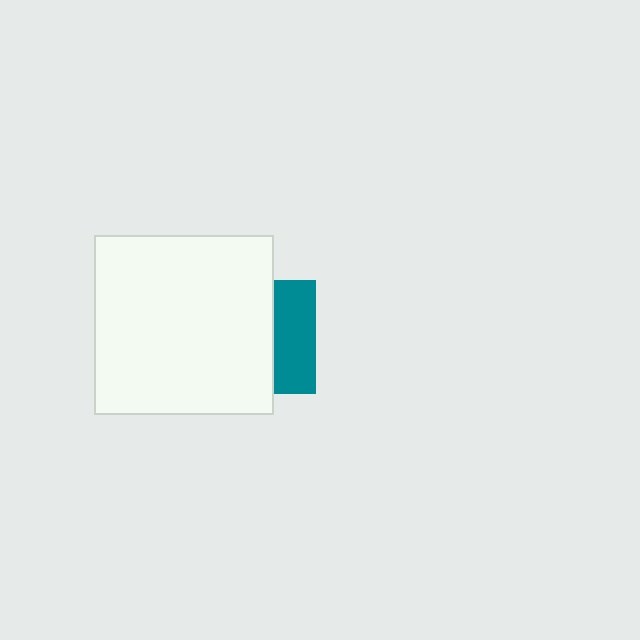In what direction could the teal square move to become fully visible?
The teal square could move right. That would shift it out from behind the white square entirely.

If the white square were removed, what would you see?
You would see the complete teal square.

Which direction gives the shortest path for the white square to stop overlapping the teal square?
Moving left gives the shortest separation.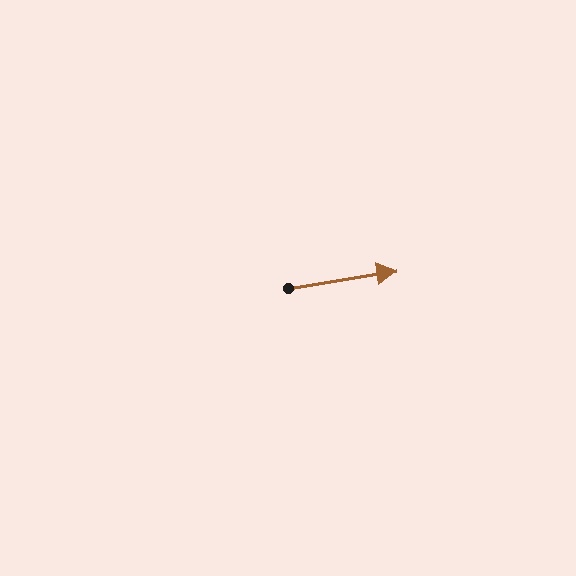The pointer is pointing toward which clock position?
Roughly 3 o'clock.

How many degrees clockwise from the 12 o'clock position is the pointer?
Approximately 81 degrees.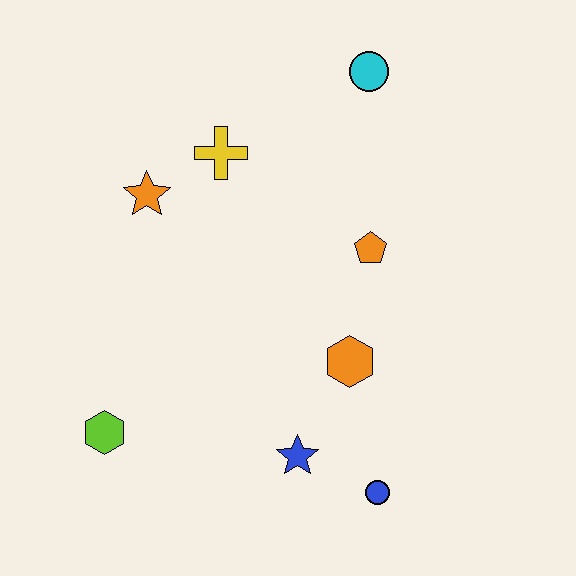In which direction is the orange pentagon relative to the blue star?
The orange pentagon is above the blue star.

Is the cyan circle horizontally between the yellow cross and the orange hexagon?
No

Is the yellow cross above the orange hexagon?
Yes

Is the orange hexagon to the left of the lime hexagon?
No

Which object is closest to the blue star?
The blue circle is closest to the blue star.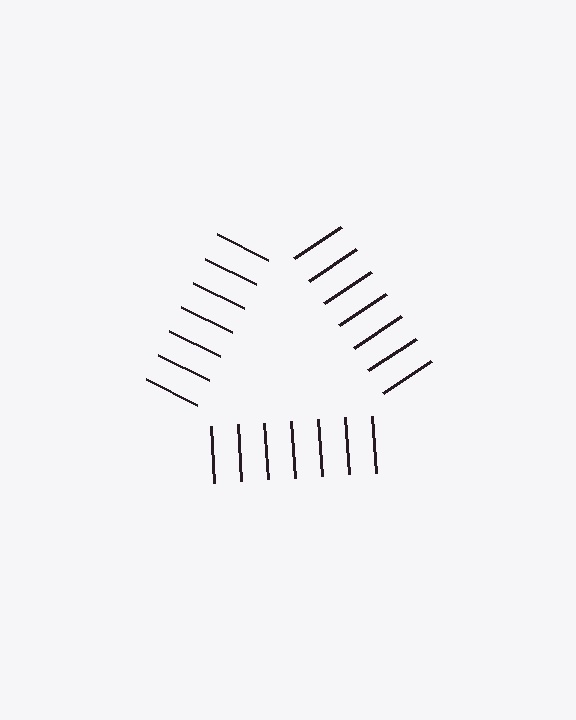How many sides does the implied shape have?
3 sides — the line-ends trace a triangle.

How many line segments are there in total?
21 — 7 along each of the 3 edges.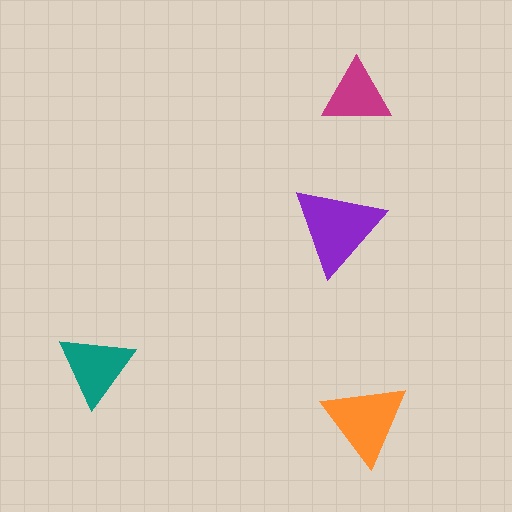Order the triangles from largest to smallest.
the purple one, the orange one, the teal one, the magenta one.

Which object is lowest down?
The orange triangle is bottommost.